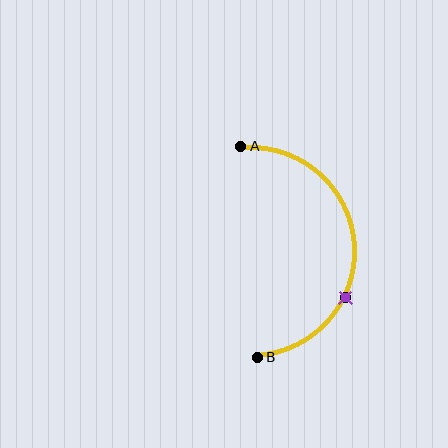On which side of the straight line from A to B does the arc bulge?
The arc bulges to the right of the straight line connecting A and B.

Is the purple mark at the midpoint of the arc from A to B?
No. The purple mark lies on the arc but is closer to endpoint B. The arc midpoint would be at the point on the curve equidistant along the arc from both A and B.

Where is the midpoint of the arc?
The arc midpoint is the point on the curve farthest from the straight line joining A and B. It sits to the right of that line.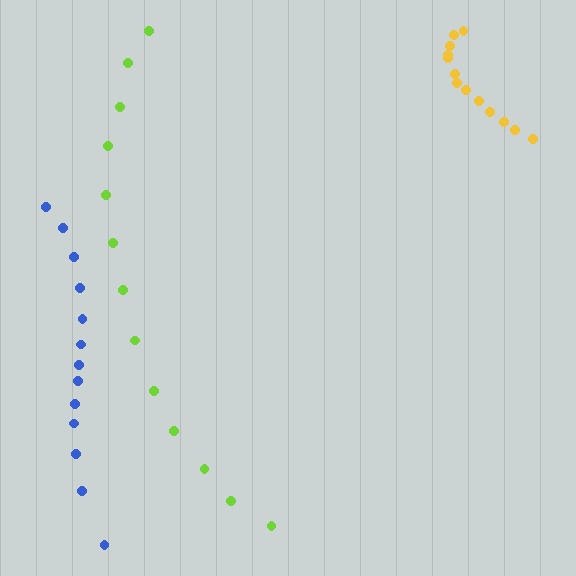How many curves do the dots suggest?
There are 3 distinct paths.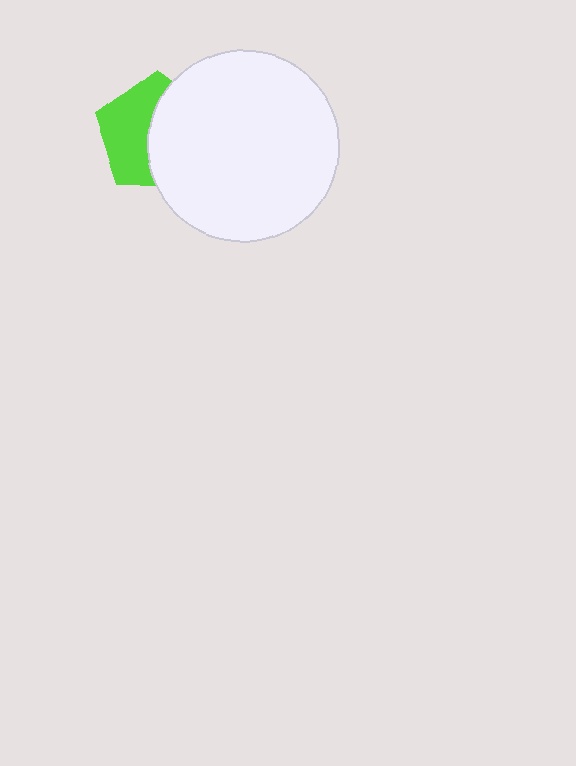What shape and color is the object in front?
The object in front is a white circle.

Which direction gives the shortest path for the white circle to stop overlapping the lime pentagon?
Moving right gives the shortest separation.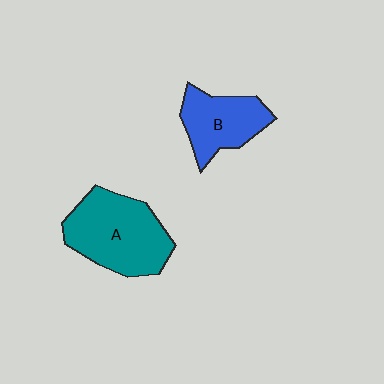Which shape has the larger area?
Shape A (teal).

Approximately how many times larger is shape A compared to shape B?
Approximately 1.5 times.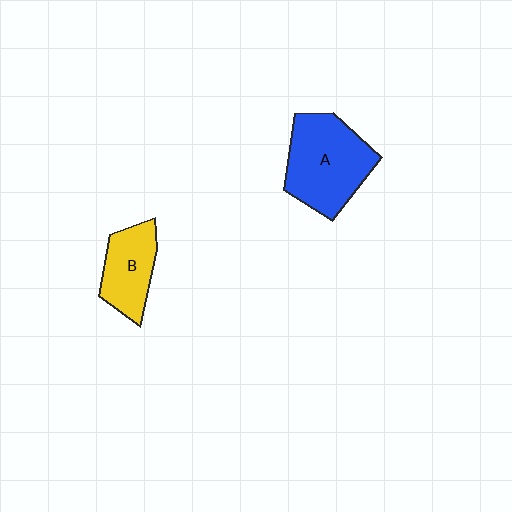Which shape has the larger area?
Shape A (blue).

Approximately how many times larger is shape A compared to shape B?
Approximately 1.6 times.